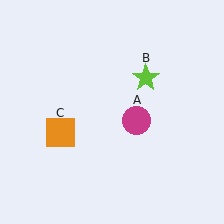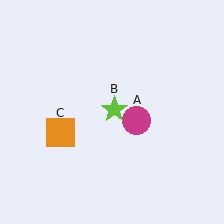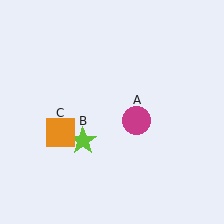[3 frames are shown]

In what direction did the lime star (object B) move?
The lime star (object B) moved down and to the left.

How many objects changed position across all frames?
1 object changed position: lime star (object B).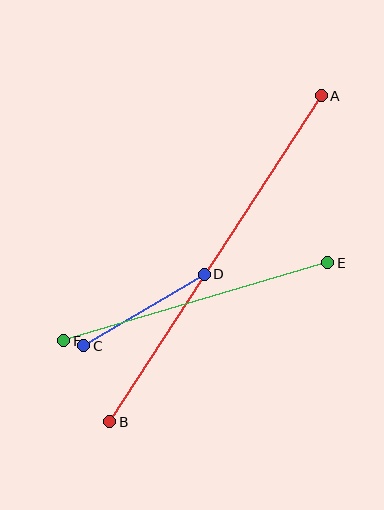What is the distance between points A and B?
The distance is approximately 389 pixels.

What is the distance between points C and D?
The distance is approximately 140 pixels.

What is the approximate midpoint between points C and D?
The midpoint is at approximately (144, 310) pixels.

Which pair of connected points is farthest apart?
Points A and B are farthest apart.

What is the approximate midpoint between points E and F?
The midpoint is at approximately (196, 302) pixels.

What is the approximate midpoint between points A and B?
The midpoint is at approximately (215, 259) pixels.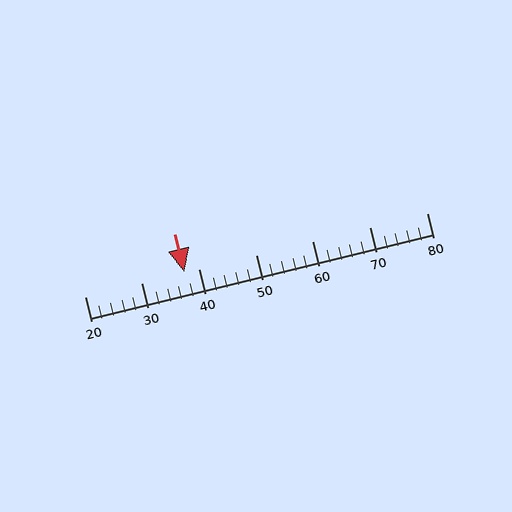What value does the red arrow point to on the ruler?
The red arrow points to approximately 38.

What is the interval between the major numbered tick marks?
The major tick marks are spaced 10 units apart.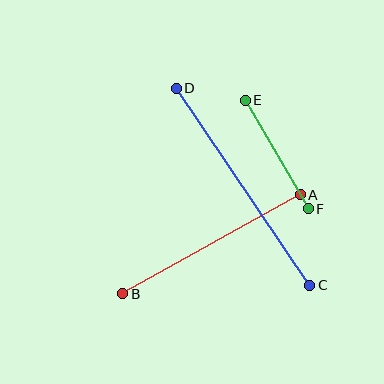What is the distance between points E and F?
The distance is approximately 126 pixels.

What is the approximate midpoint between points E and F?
The midpoint is at approximately (277, 155) pixels.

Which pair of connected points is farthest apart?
Points C and D are farthest apart.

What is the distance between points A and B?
The distance is approximately 203 pixels.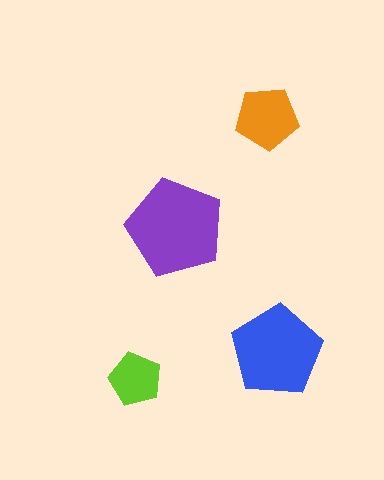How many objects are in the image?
There are 4 objects in the image.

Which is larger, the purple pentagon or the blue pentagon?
The purple one.